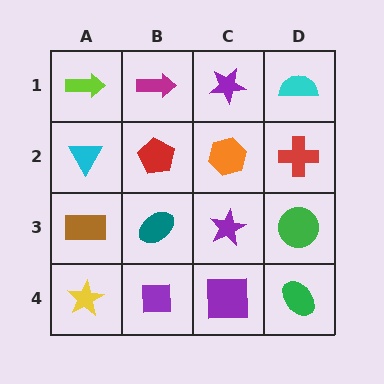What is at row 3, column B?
A teal ellipse.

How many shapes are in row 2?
4 shapes.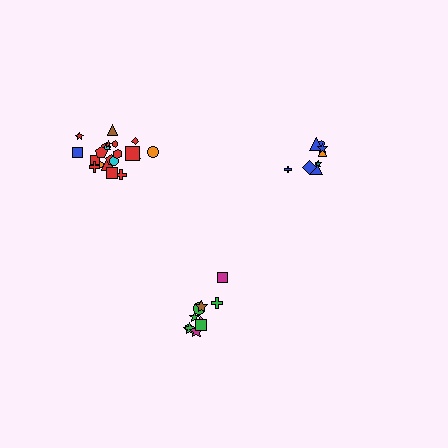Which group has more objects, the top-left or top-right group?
The top-left group.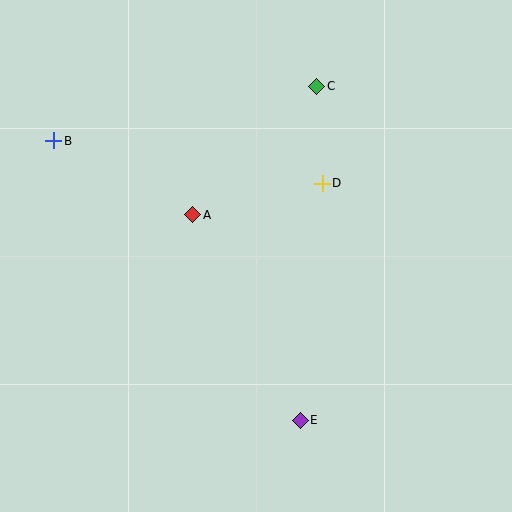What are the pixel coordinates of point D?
Point D is at (322, 183).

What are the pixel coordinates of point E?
Point E is at (300, 420).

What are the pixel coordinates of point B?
Point B is at (54, 141).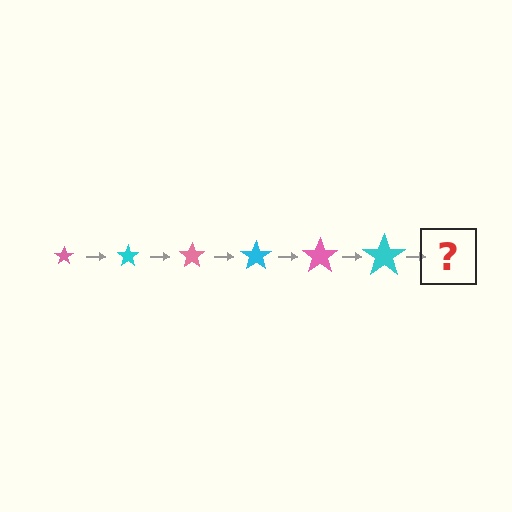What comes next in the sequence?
The next element should be a pink star, larger than the previous one.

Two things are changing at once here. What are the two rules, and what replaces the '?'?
The two rules are that the star grows larger each step and the color cycles through pink and cyan. The '?' should be a pink star, larger than the previous one.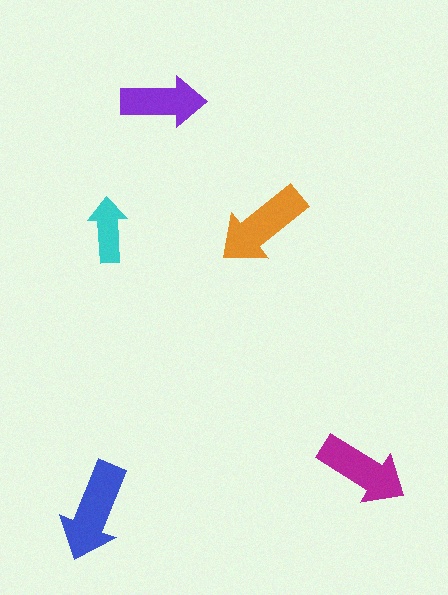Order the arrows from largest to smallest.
the blue one, the orange one, the magenta one, the purple one, the cyan one.